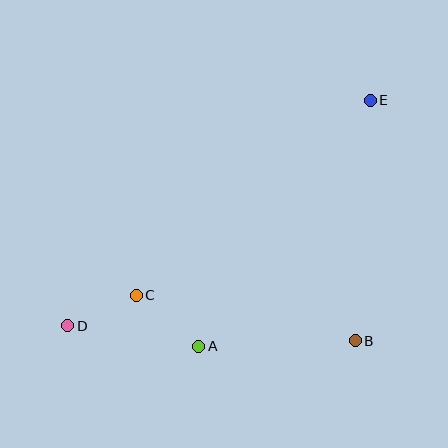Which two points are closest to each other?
Points C and D are closest to each other.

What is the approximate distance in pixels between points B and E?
The distance between B and E is approximately 241 pixels.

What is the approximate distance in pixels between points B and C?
The distance between B and C is approximately 224 pixels.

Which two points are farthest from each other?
Points D and E are farthest from each other.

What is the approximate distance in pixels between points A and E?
The distance between A and E is approximately 300 pixels.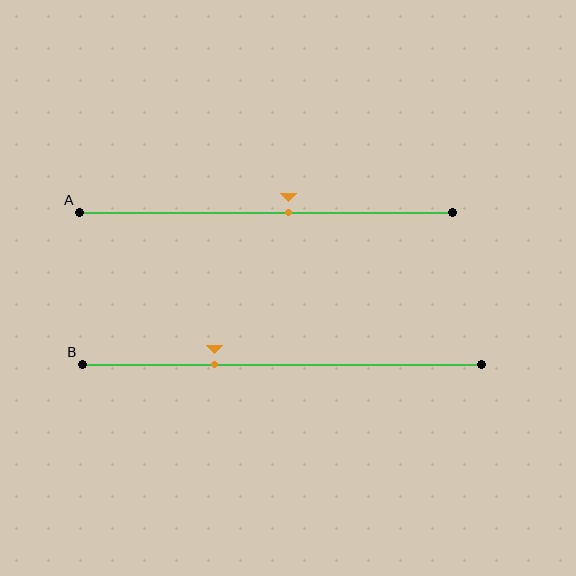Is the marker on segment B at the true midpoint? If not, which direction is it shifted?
No, the marker on segment B is shifted to the left by about 17% of the segment length.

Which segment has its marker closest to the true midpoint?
Segment A has its marker closest to the true midpoint.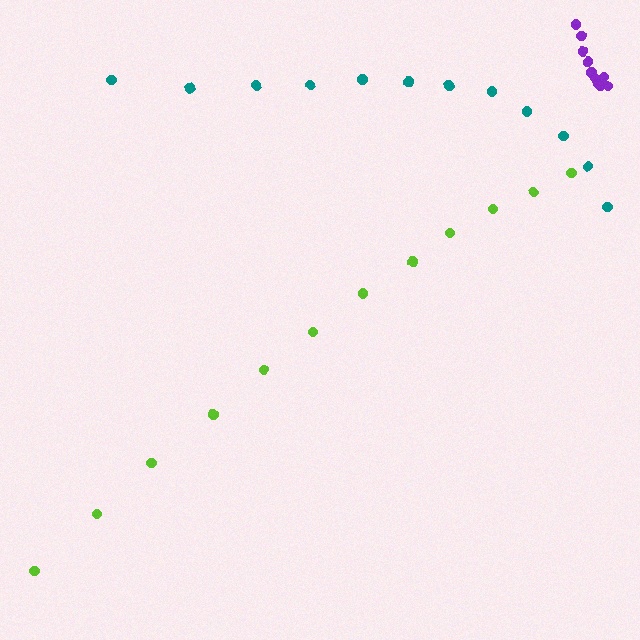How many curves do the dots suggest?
There are 3 distinct paths.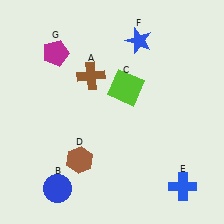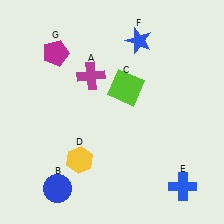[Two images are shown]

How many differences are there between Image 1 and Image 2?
There are 2 differences between the two images.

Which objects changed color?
A changed from brown to magenta. D changed from brown to yellow.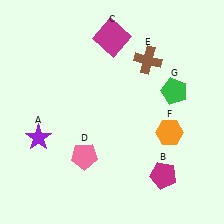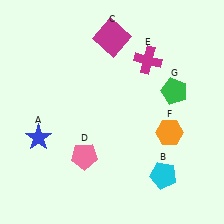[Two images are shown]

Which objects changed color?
A changed from purple to blue. B changed from magenta to cyan. E changed from brown to magenta.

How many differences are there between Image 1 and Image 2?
There are 3 differences between the two images.